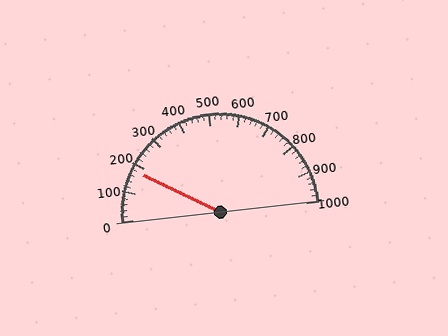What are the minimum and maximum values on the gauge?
The gauge ranges from 0 to 1000.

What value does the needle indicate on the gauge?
The needle indicates approximately 180.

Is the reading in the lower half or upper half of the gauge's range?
The reading is in the lower half of the range (0 to 1000).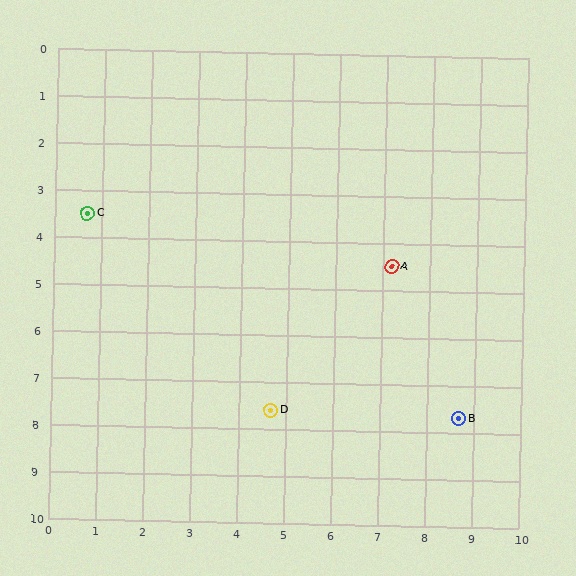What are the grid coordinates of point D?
Point D is at approximately (4.7, 7.6).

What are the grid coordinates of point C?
Point C is at approximately (0.7, 3.5).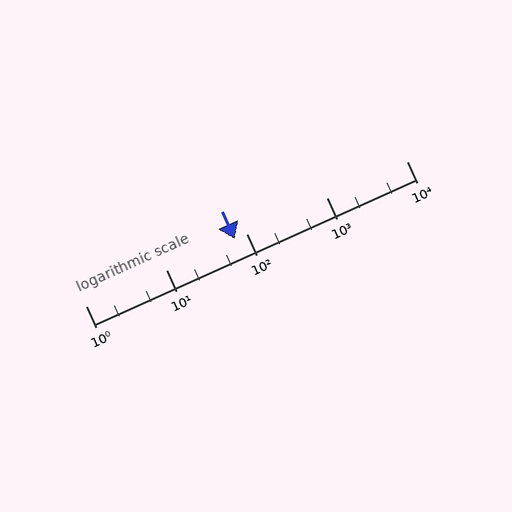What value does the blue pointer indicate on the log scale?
The pointer indicates approximately 73.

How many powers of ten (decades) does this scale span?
The scale spans 4 decades, from 1 to 10000.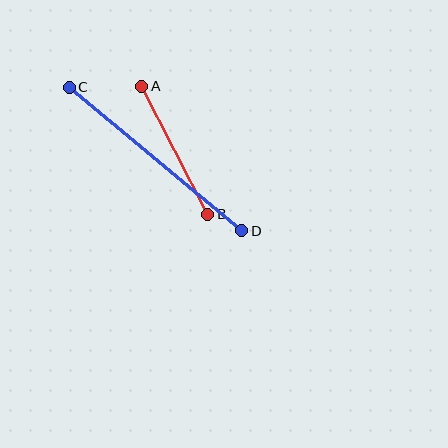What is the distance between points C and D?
The distance is approximately 224 pixels.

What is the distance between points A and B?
The distance is approximately 144 pixels.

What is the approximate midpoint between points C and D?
The midpoint is at approximately (156, 159) pixels.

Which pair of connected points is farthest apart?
Points C and D are farthest apart.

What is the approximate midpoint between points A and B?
The midpoint is at approximately (175, 150) pixels.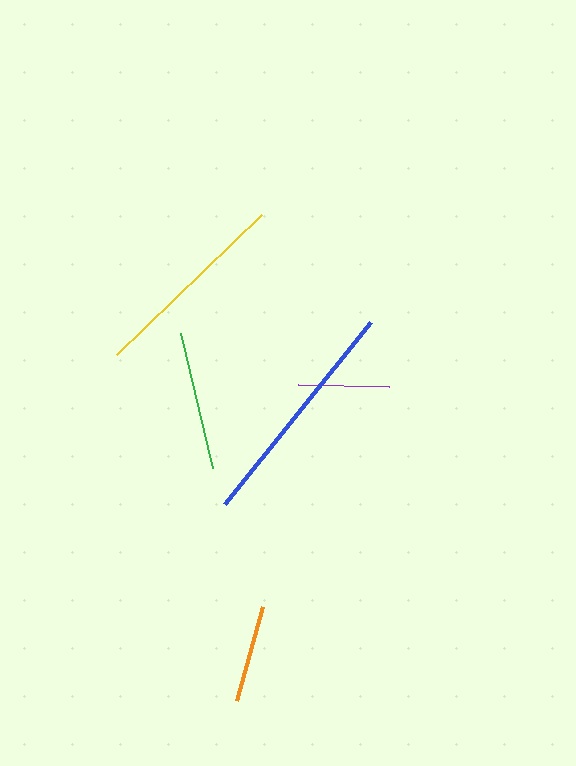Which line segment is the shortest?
The purple line is the shortest at approximately 91 pixels.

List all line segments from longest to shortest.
From longest to shortest: blue, yellow, green, orange, purple.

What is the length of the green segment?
The green segment is approximately 138 pixels long.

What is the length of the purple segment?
The purple segment is approximately 91 pixels long.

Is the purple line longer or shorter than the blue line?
The blue line is longer than the purple line.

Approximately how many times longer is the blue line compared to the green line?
The blue line is approximately 1.7 times the length of the green line.